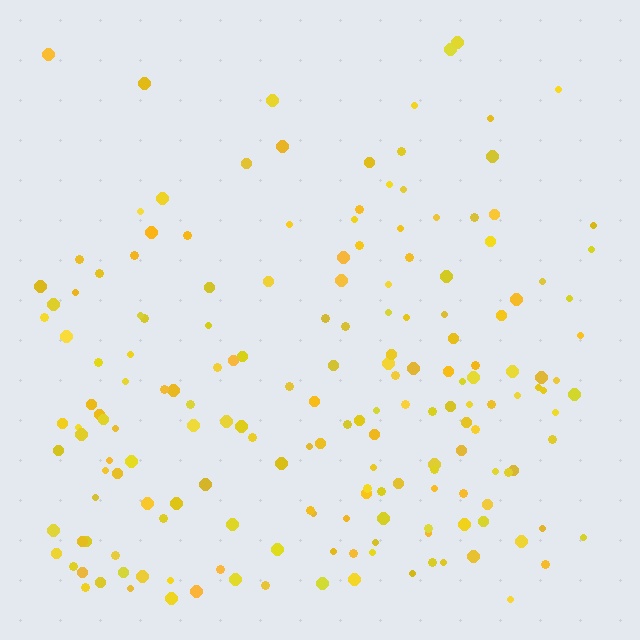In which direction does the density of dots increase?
From top to bottom, with the bottom side densest.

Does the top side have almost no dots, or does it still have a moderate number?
Still a moderate number, just noticeably fewer than the bottom.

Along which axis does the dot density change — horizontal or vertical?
Vertical.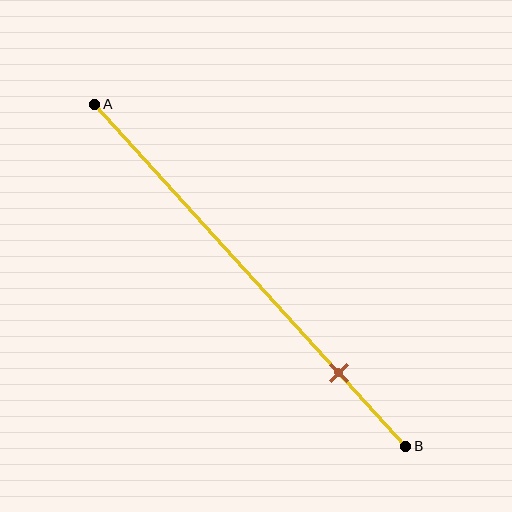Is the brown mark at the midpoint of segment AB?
No, the mark is at about 80% from A, not at the 50% midpoint.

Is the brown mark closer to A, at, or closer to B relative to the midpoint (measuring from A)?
The brown mark is closer to point B than the midpoint of segment AB.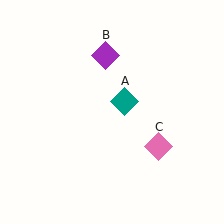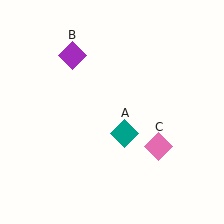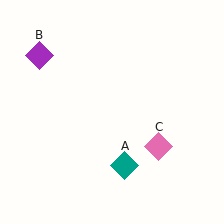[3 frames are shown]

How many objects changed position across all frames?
2 objects changed position: teal diamond (object A), purple diamond (object B).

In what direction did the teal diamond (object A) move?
The teal diamond (object A) moved down.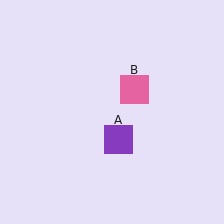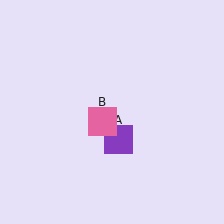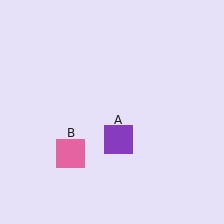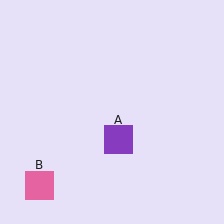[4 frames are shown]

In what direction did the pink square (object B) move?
The pink square (object B) moved down and to the left.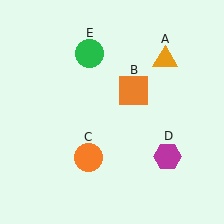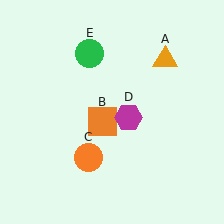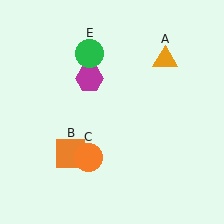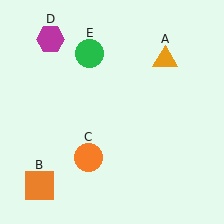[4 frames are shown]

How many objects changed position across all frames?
2 objects changed position: orange square (object B), magenta hexagon (object D).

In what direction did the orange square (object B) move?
The orange square (object B) moved down and to the left.